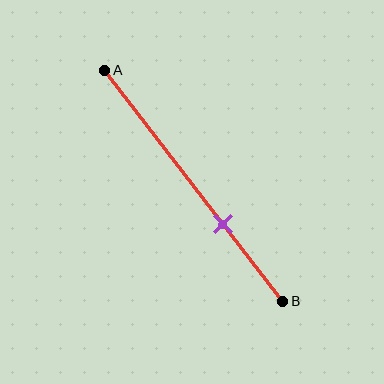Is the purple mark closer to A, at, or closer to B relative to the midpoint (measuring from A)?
The purple mark is closer to point B than the midpoint of segment AB.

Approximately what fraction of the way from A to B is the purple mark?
The purple mark is approximately 65% of the way from A to B.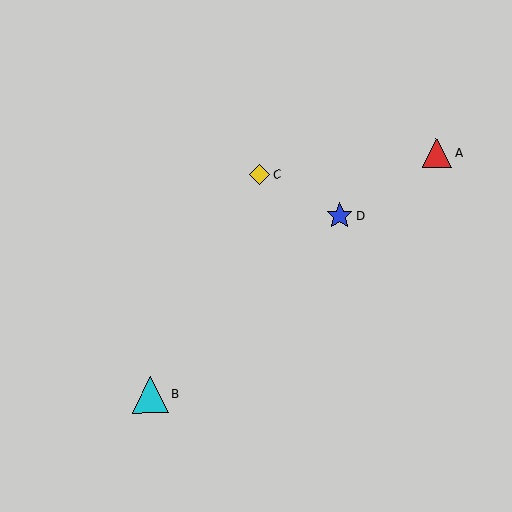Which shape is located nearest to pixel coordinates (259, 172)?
The yellow diamond (labeled C) at (260, 174) is nearest to that location.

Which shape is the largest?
The cyan triangle (labeled B) is the largest.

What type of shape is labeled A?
Shape A is a red triangle.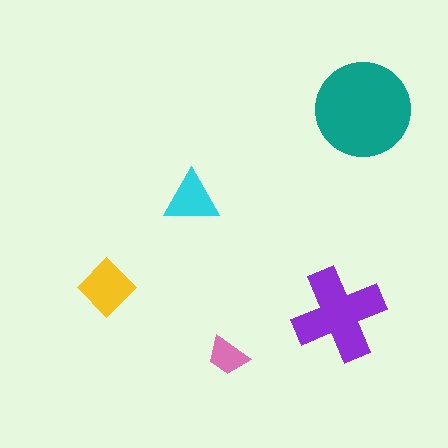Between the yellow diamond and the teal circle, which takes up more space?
The teal circle.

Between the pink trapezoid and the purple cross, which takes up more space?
The purple cross.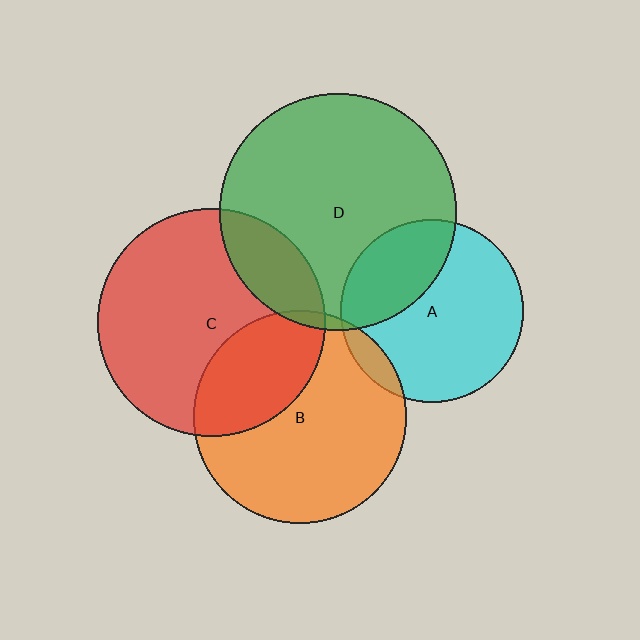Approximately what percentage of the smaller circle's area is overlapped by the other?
Approximately 30%.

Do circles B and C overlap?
Yes.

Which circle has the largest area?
Circle D (green).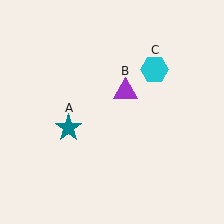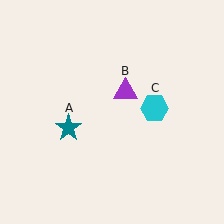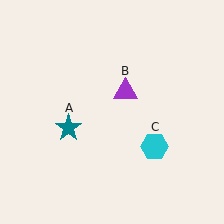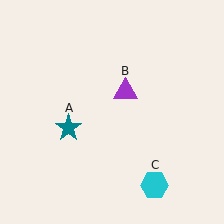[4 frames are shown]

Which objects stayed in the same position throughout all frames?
Teal star (object A) and purple triangle (object B) remained stationary.